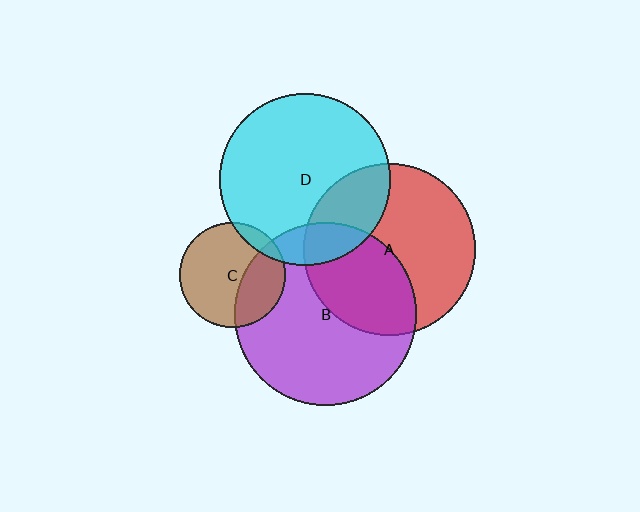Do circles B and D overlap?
Yes.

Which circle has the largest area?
Circle B (purple).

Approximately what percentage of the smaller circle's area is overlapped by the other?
Approximately 15%.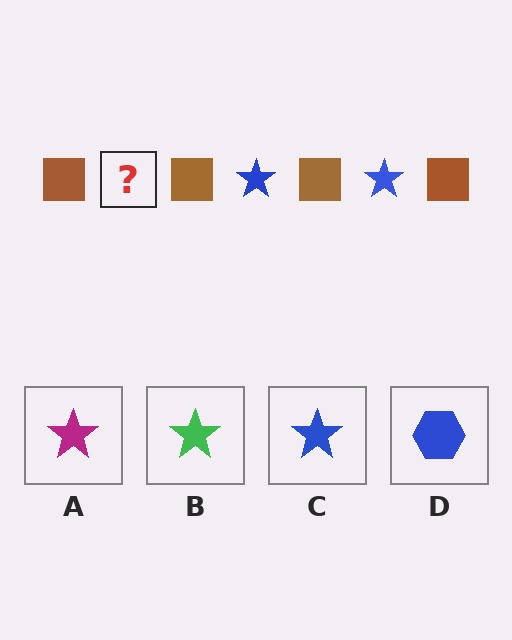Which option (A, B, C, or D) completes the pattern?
C.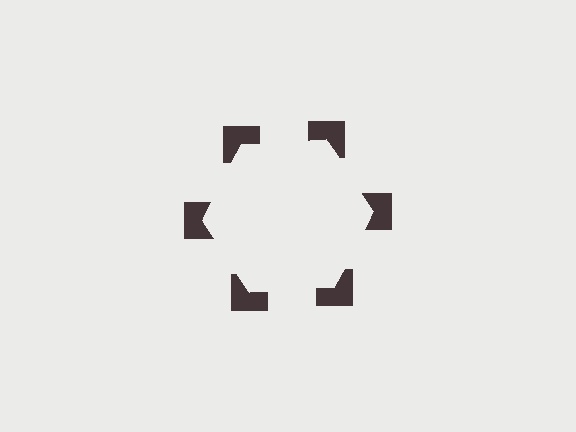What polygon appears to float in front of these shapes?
An illusory hexagon — its edges are inferred from the aligned wedge cuts in the notched squares, not physically drawn.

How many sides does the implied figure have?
6 sides.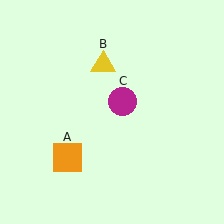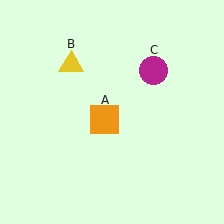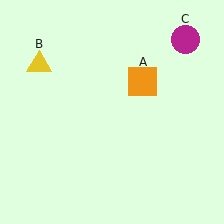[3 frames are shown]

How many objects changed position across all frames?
3 objects changed position: orange square (object A), yellow triangle (object B), magenta circle (object C).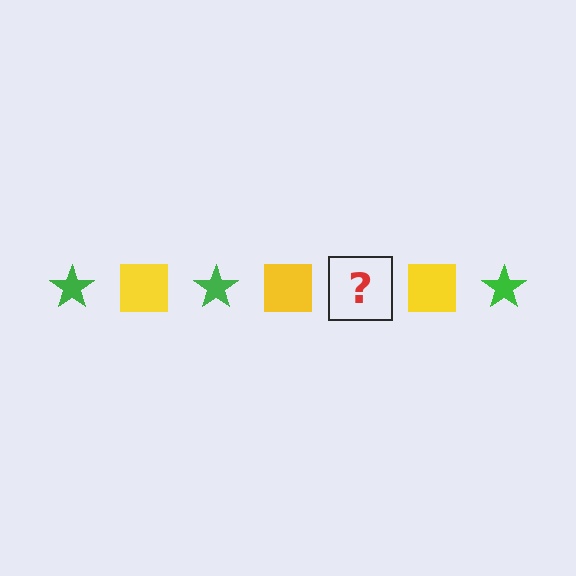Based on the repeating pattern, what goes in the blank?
The blank should be a green star.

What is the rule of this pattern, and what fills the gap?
The rule is that the pattern alternates between green star and yellow square. The gap should be filled with a green star.